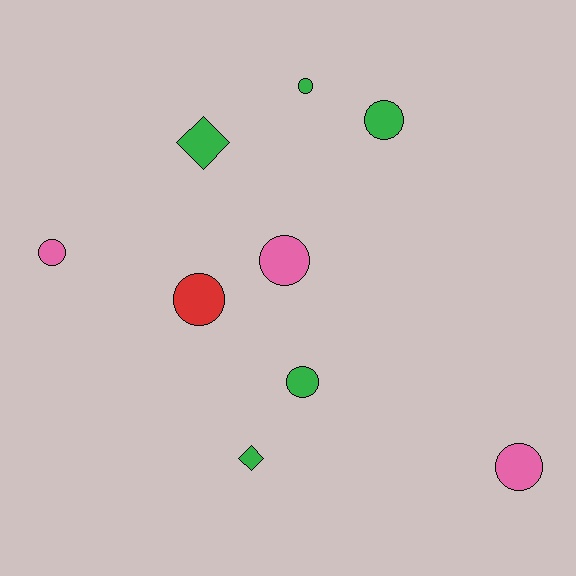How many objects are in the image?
There are 9 objects.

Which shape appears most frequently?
Circle, with 7 objects.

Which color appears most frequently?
Green, with 5 objects.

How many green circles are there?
There are 3 green circles.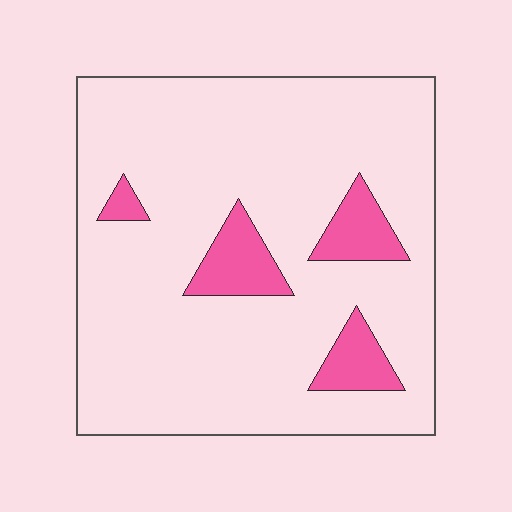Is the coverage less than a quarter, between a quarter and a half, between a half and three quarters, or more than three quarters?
Less than a quarter.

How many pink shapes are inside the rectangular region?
4.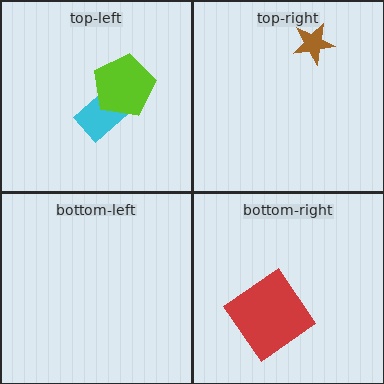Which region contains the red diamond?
The bottom-right region.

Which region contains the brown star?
The top-right region.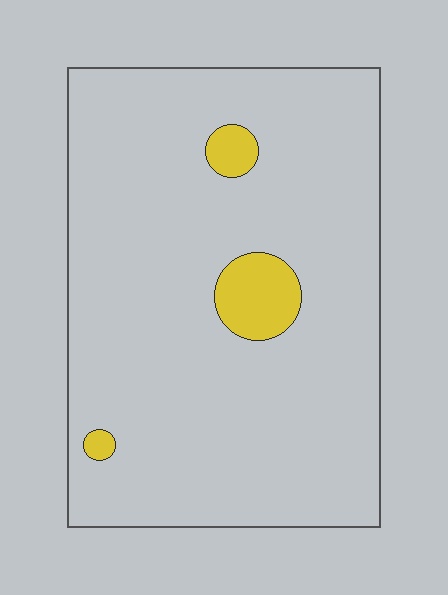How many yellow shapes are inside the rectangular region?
3.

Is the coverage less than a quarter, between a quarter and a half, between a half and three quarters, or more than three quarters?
Less than a quarter.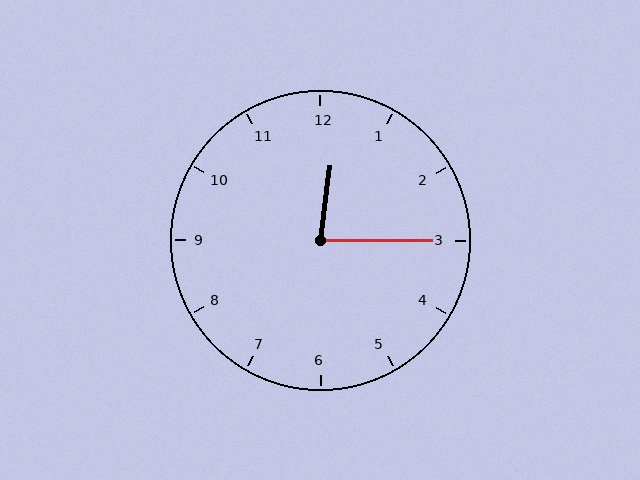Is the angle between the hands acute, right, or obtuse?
It is acute.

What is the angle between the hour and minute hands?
Approximately 82 degrees.